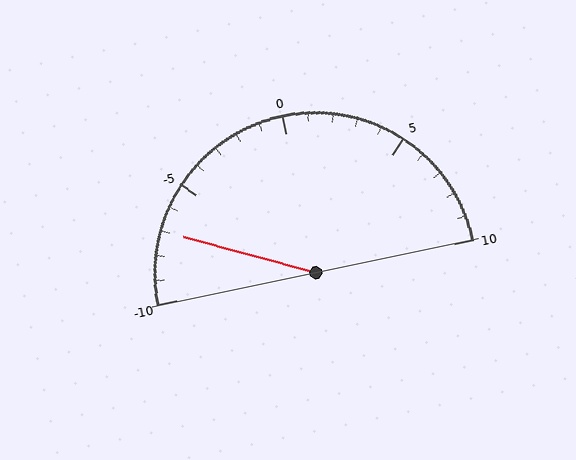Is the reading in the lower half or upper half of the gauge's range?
The reading is in the lower half of the range (-10 to 10).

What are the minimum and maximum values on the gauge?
The gauge ranges from -10 to 10.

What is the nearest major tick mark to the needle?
The nearest major tick mark is -5.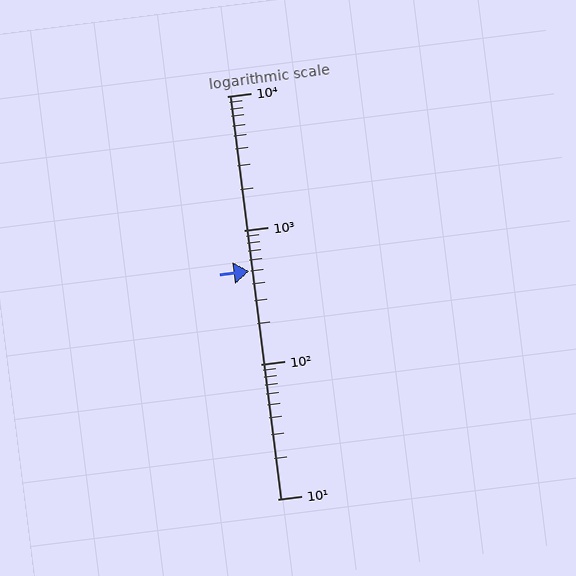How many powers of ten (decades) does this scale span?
The scale spans 3 decades, from 10 to 10000.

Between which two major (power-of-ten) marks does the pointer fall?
The pointer is between 100 and 1000.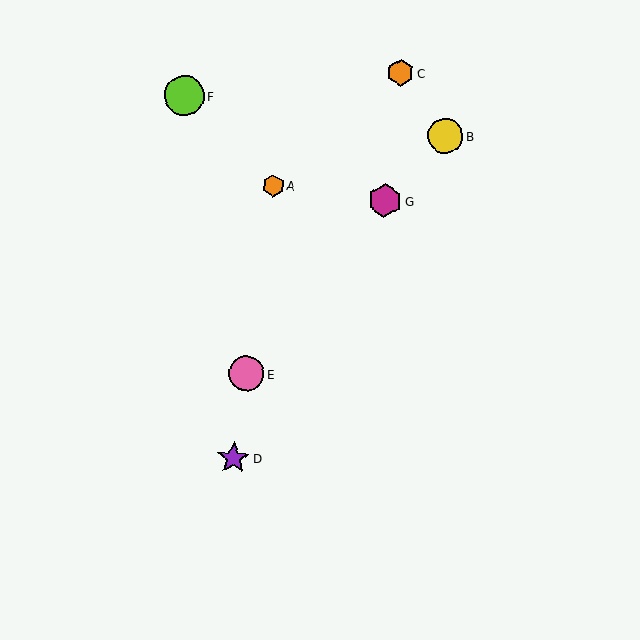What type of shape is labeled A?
Shape A is an orange hexagon.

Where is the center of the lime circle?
The center of the lime circle is at (184, 96).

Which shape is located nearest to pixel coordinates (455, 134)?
The yellow circle (labeled B) at (445, 136) is nearest to that location.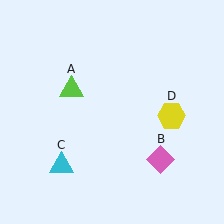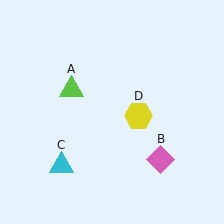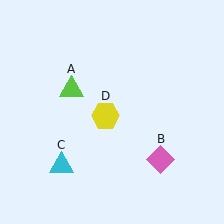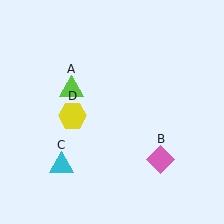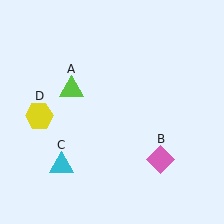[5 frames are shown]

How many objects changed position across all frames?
1 object changed position: yellow hexagon (object D).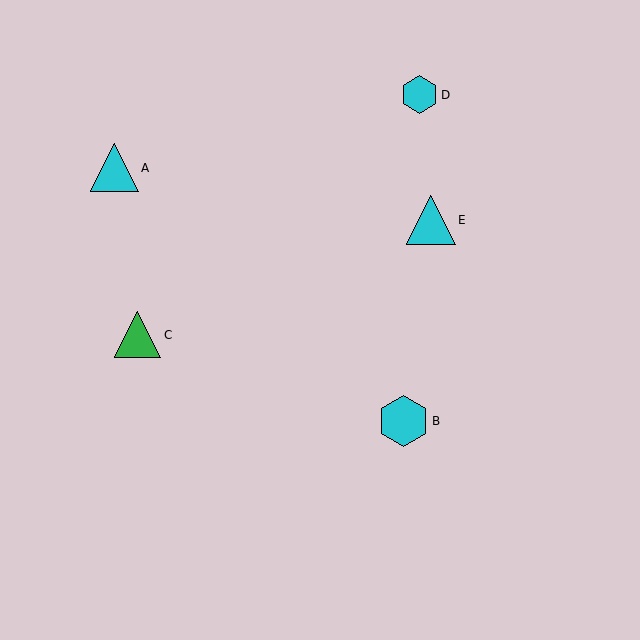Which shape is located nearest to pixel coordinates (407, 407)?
The cyan hexagon (labeled B) at (404, 421) is nearest to that location.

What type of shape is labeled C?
Shape C is a green triangle.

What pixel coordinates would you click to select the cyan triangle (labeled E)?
Click at (431, 220) to select the cyan triangle E.